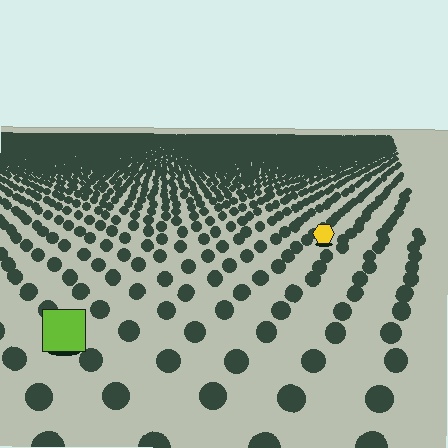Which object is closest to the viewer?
The lime square is closest. The texture marks near it are larger and more spread out.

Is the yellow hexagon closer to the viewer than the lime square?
No. The lime square is closer — you can tell from the texture gradient: the ground texture is coarser near it.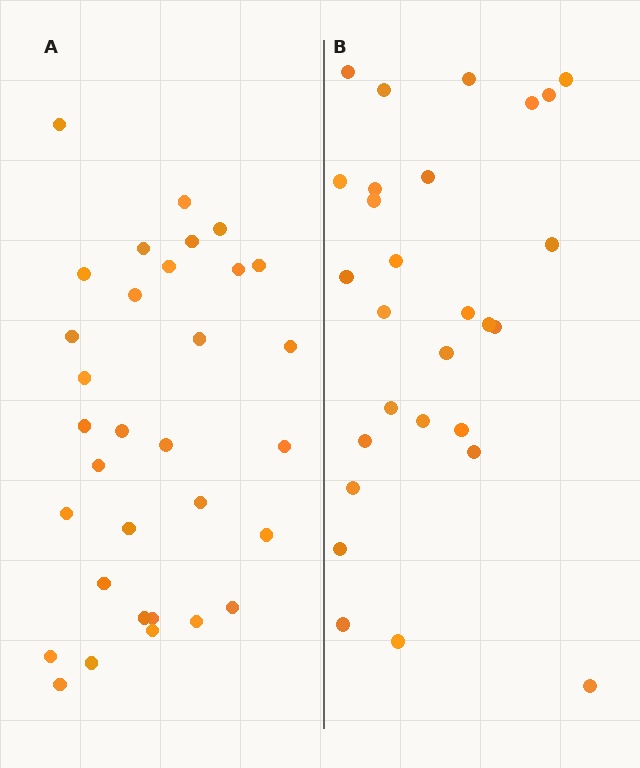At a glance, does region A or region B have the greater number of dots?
Region A (the left region) has more dots.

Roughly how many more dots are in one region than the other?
Region A has about 4 more dots than region B.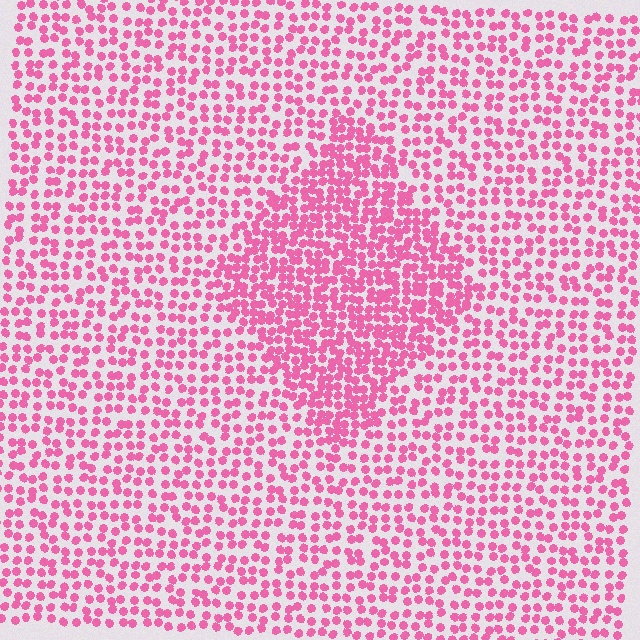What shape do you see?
I see a diamond.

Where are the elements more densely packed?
The elements are more densely packed inside the diamond boundary.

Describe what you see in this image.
The image contains small pink elements arranged at two different densities. A diamond-shaped region is visible where the elements are more densely packed than the surrounding area.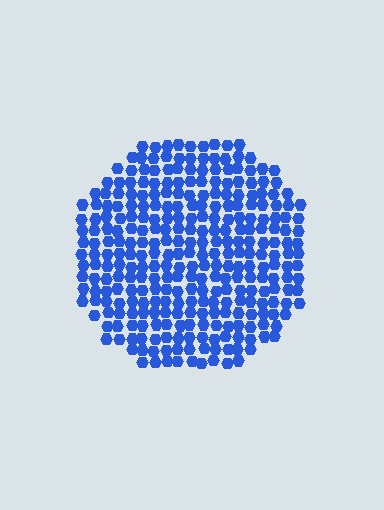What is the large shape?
The large shape is a circle.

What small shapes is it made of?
It is made of small hexagons.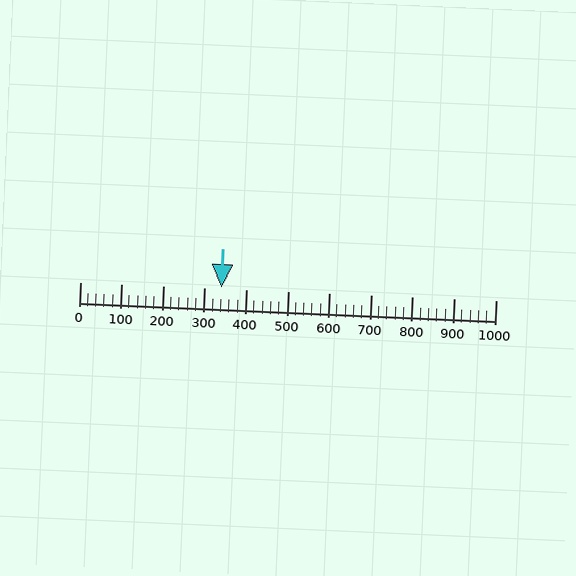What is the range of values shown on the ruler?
The ruler shows values from 0 to 1000.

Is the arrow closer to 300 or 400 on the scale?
The arrow is closer to 300.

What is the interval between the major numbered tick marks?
The major tick marks are spaced 100 units apart.